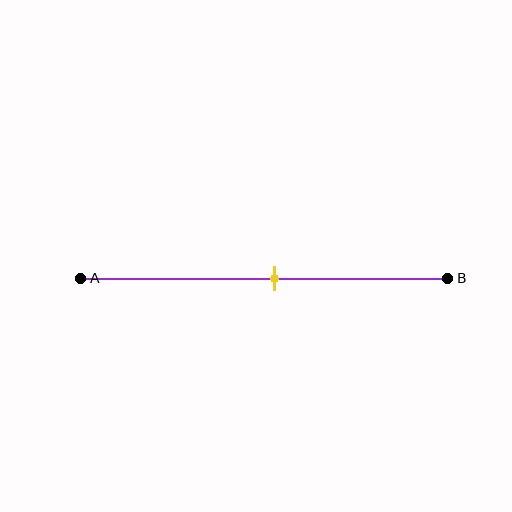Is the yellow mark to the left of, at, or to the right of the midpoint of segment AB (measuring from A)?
The yellow mark is approximately at the midpoint of segment AB.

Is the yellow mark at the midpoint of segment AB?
Yes, the mark is approximately at the midpoint.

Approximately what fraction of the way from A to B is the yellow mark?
The yellow mark is approximately 55% of the way from A to B.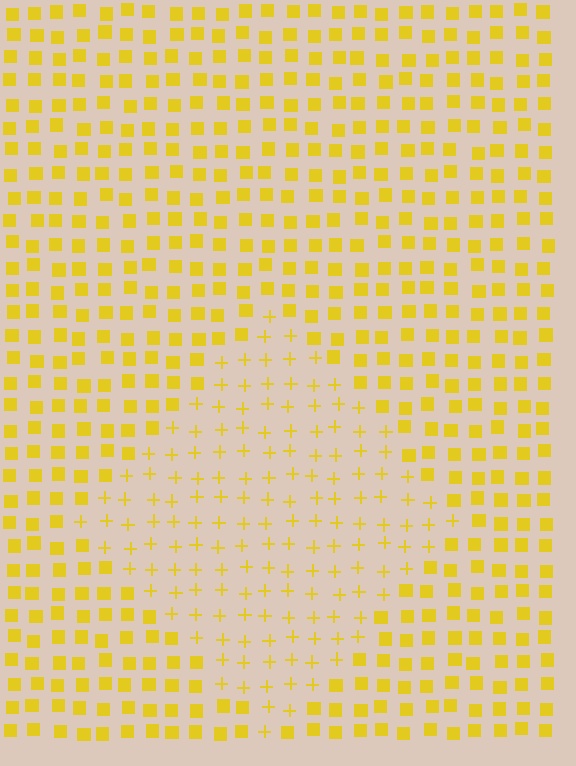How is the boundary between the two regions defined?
The boundary is defined by a change in element shape: plus signs inside vs. squares outside. All elements share the same color and spacing.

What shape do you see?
I see a diamond.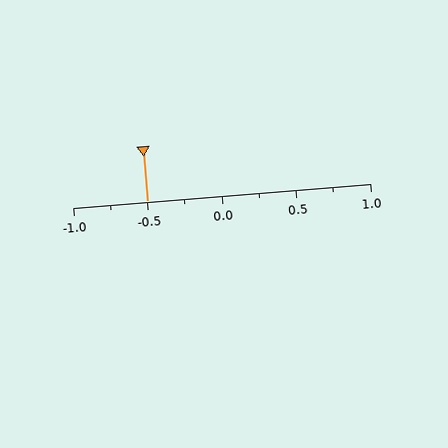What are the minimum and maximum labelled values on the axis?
The axis runs from -1.0 to 1.0.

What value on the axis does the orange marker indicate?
The marker indicates approximately -0.5.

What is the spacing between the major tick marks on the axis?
The major ticks are spaced 0.5 apart.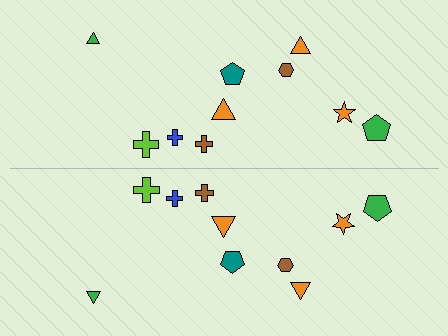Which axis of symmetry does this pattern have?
The pattern has a horizontal axis of symmetry running through the center of the image.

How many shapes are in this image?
There are 20 shapes in this image.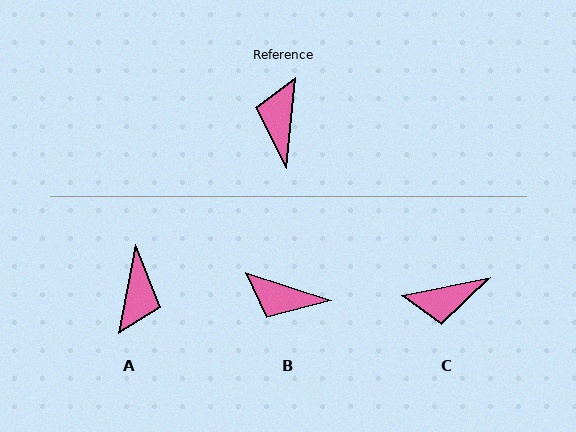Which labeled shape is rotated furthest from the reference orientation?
A, about 175 degrees away.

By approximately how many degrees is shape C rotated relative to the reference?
Approximately 107 degrees counter-clockwise.